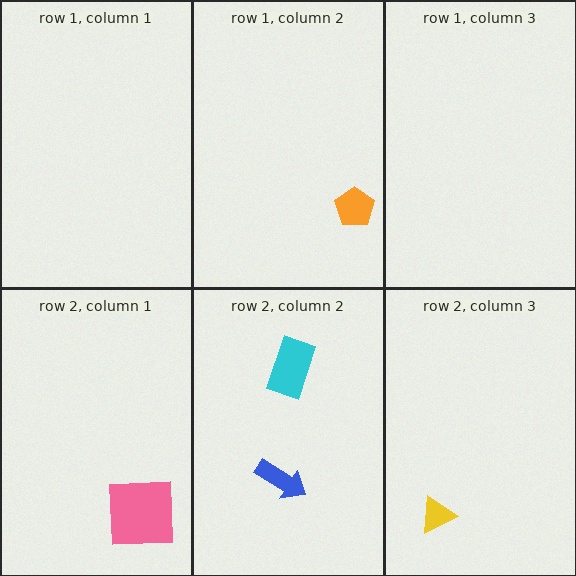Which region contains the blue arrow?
The row 2, column 2 region.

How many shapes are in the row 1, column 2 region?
1.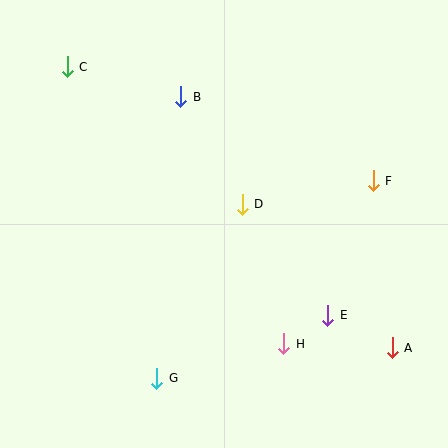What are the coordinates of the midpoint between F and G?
The midpoint between F and G is at (265, 280).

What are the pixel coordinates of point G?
Point G is at (157, 378).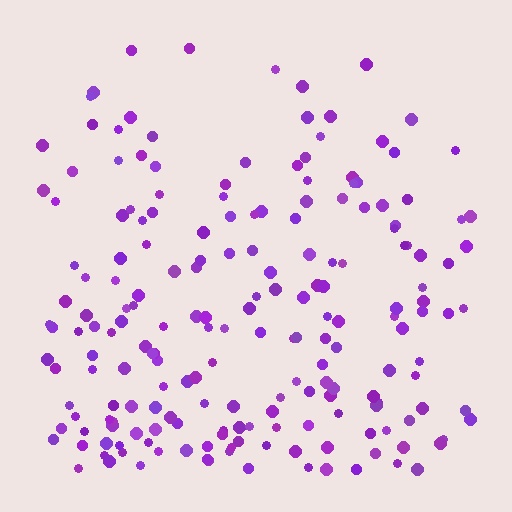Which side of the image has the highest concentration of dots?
The bottom.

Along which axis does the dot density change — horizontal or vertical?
Vertical.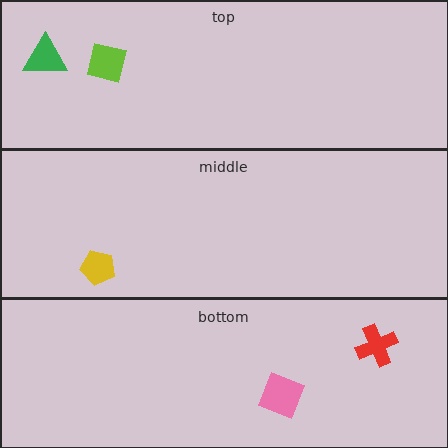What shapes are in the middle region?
The yellow pentagon.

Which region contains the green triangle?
The top region.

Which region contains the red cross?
The bottom region.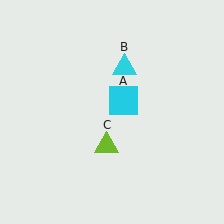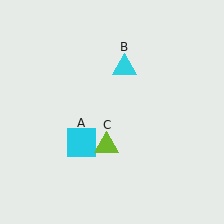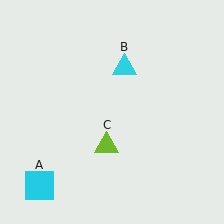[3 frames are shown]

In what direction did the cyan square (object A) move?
The cyan square (object A) moved down and to the left.